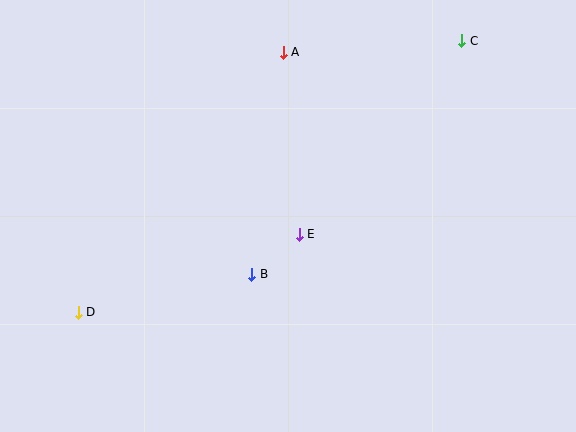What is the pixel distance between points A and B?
The distance between A and B is 224 pixels.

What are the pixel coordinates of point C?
Point C is at (462, 41).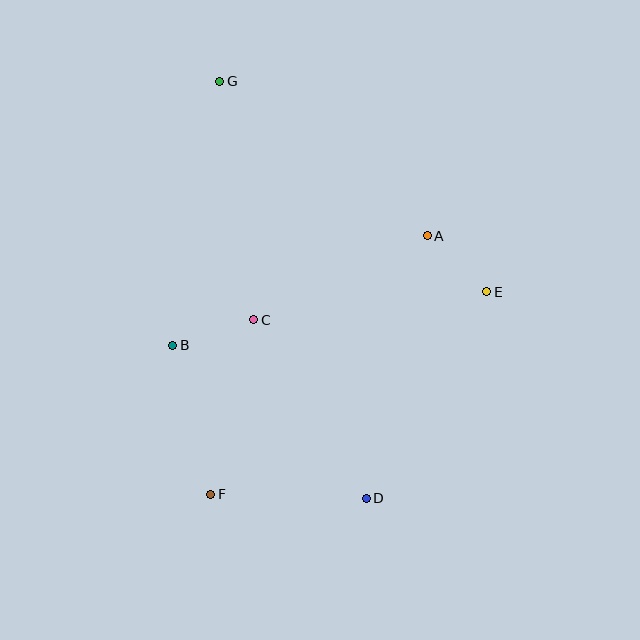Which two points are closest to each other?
Points A and E are closest to each other.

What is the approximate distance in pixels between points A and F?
The distance between A and F is approximately 337 pixels.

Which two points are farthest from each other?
Points D and G are farthest from each other.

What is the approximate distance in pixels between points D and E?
The distance between D and E is approximately 239 pixels.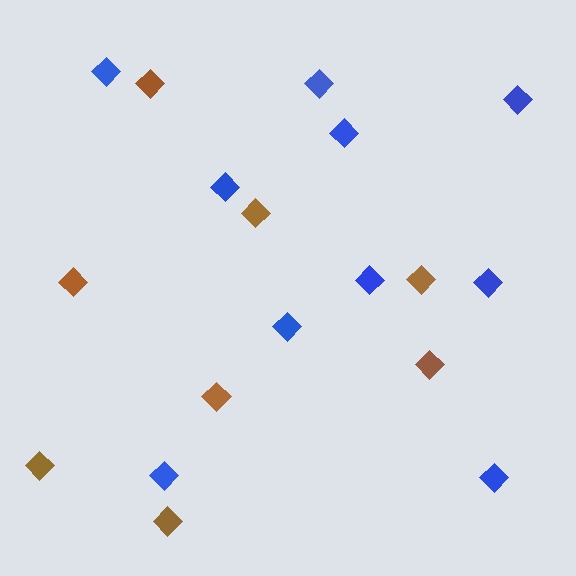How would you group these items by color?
There are 2 groups: one group of blue diamonds (10) and one group of brown diamonds (8).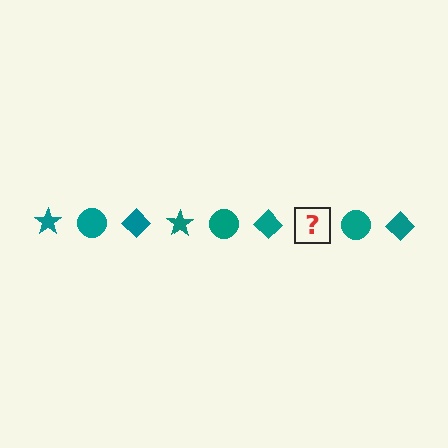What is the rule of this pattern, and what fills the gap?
The rule is that the pattern cycles through star, circle, diamond shapes in teal. The gap should be filled with a teal star.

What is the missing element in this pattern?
The missing element is a teal star.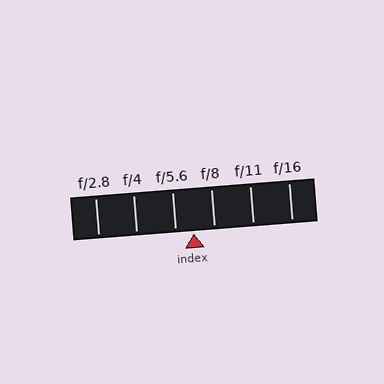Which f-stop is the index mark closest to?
The index mark is closest to f/5.6.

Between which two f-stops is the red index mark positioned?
The index mark is between f/5.6 and f/8.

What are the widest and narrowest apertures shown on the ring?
The widest aperture shown is f/2.8 and the narrowest is f/16.